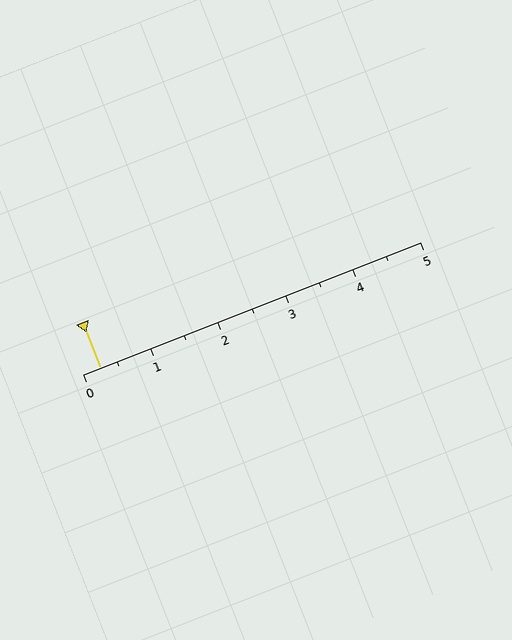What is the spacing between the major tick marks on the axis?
The major ticks are spaced 1 apart.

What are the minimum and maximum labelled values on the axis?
The axis runs from 0 to 5.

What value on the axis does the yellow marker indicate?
The marker indicates approximately 0.2.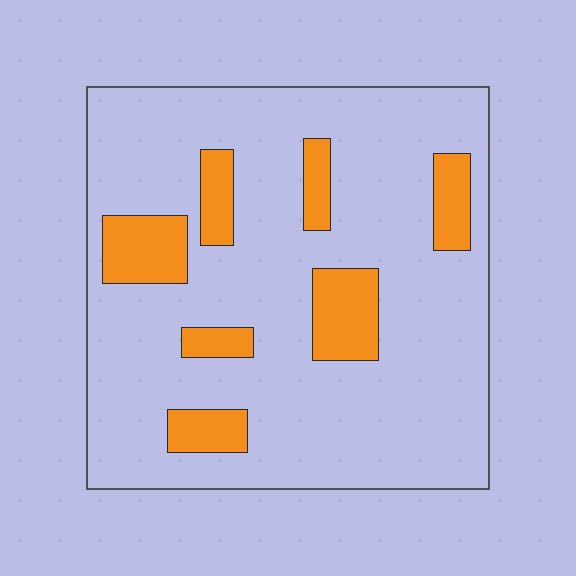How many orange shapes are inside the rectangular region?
7.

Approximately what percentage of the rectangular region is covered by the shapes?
Approximately 15%.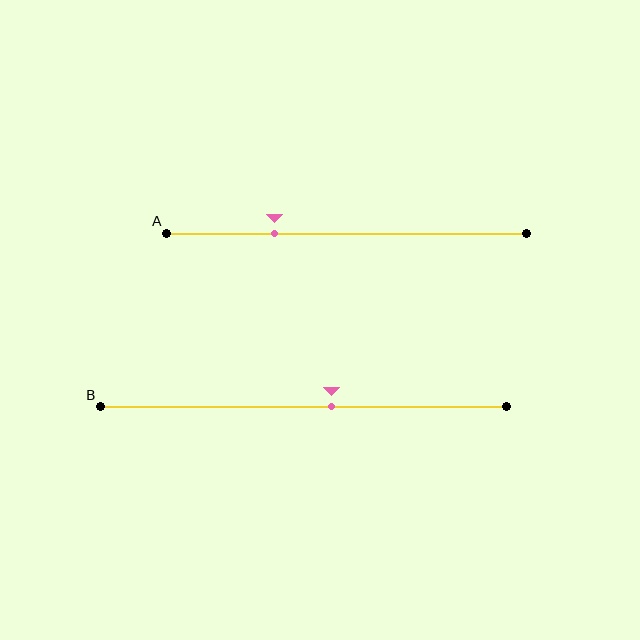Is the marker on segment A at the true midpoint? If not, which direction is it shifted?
No, the marker on segment A is shifted to the left by about 20% of the segment length.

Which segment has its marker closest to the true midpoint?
Segment B has its marker closest to the true midpoint.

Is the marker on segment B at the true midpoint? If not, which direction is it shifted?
No, the marker on segment B is shifted to the right by about 7% of the segment length.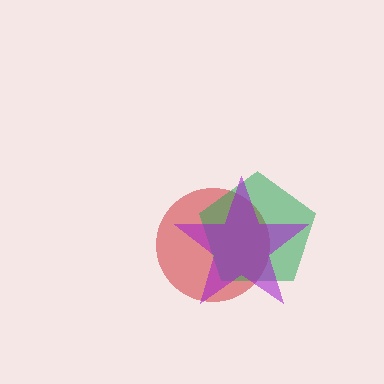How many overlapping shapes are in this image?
There are 3 overlapping shapes in the image.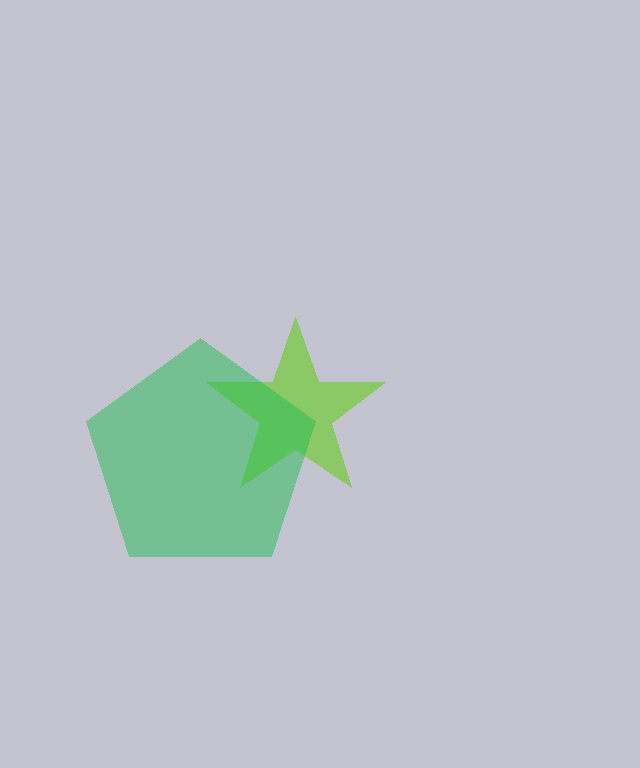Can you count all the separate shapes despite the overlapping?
Yes, there are 2 separate shapes.